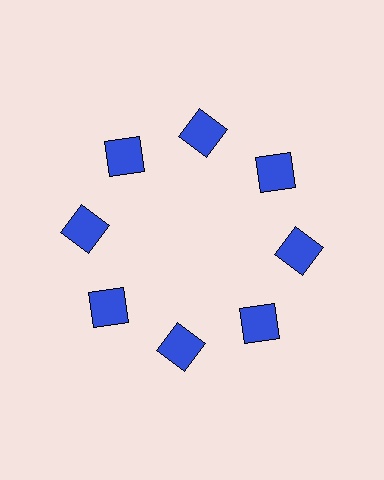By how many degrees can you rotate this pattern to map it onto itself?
The pattern maps onto itself every 45 degrees of rotation.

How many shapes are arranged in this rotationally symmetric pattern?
There are 8 shapes, arranged in 8 groups of 1.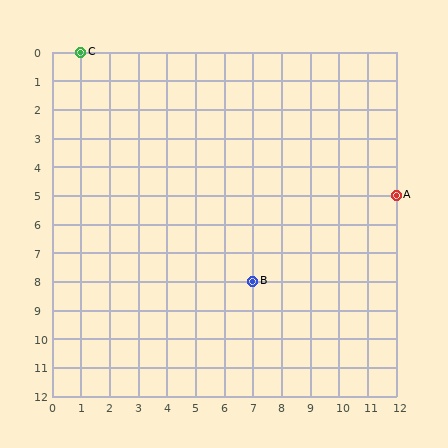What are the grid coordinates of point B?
Point B is at grid coordinates (7, 8).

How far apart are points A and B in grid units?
Points A and B are 5 columns and 3 rows apart (about 5.8 grid units diagonally).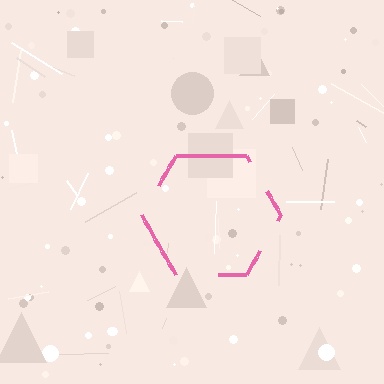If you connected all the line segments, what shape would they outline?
They would outline a hexagon.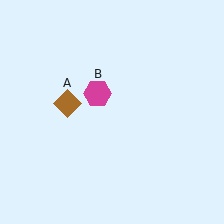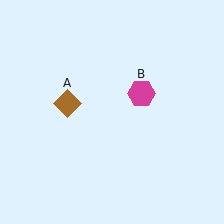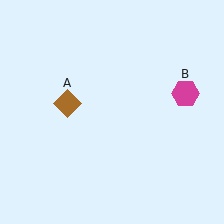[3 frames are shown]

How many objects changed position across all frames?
1 object changed position: magenta hexagon (object B).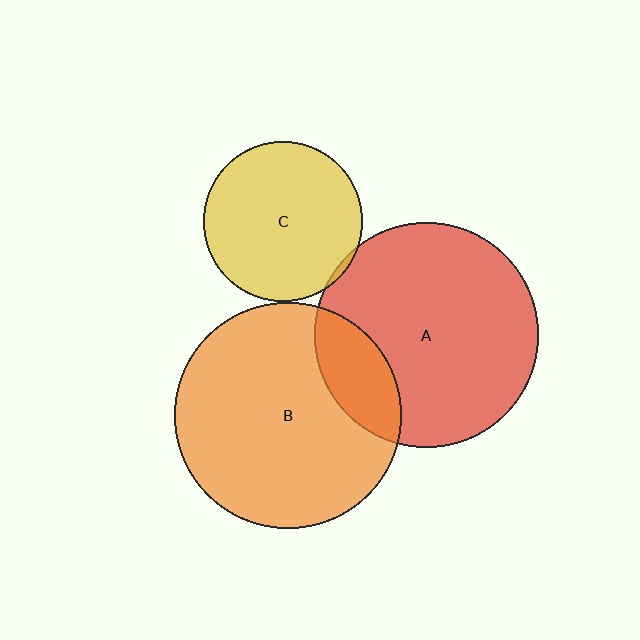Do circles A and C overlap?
Yes.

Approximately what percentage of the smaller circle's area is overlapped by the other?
Approximately 5%.